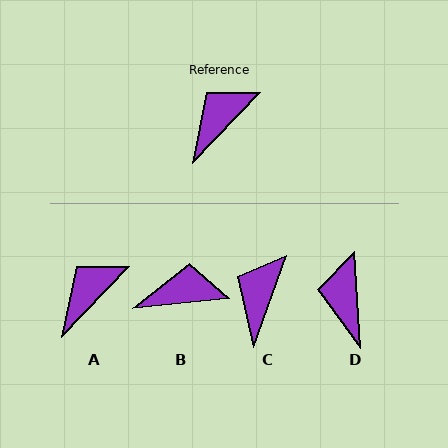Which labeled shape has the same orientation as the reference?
A.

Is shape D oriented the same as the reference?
No, it is off by about 47 degrees.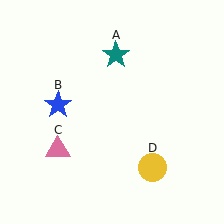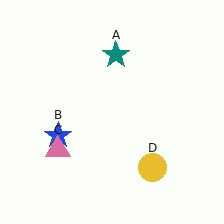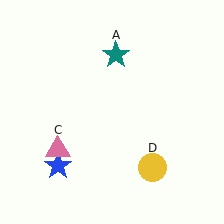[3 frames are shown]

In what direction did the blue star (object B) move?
The blue star (object B) moved down.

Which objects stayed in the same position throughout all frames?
Teal star (object A) and pink triangle (object C) and yellow circle (object D) remained stationary.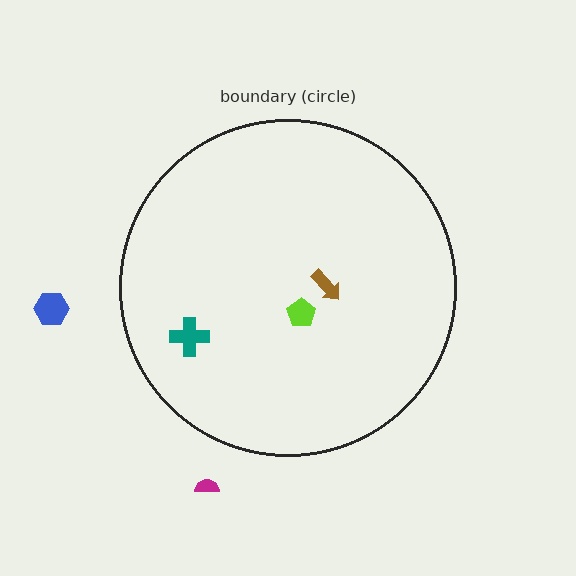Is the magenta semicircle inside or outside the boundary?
Outside.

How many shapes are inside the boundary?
3 inside, 2 outside.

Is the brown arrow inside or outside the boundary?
Inside.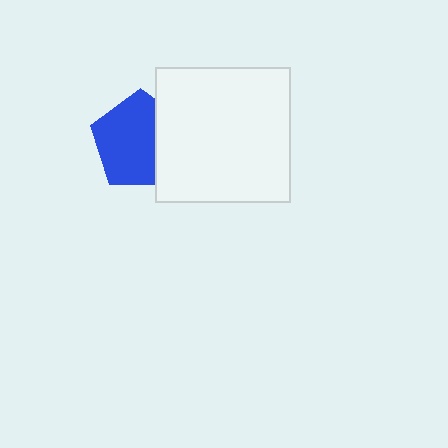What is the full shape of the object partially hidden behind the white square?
The partially hidden object is a blue pentagon.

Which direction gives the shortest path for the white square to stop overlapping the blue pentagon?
Moving right gives the shortest separation.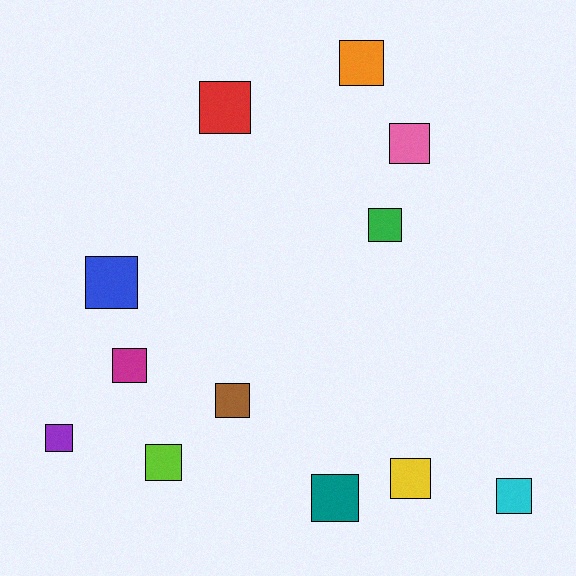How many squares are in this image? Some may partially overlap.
There are 12 squares.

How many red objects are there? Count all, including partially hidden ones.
There is 1 red object.